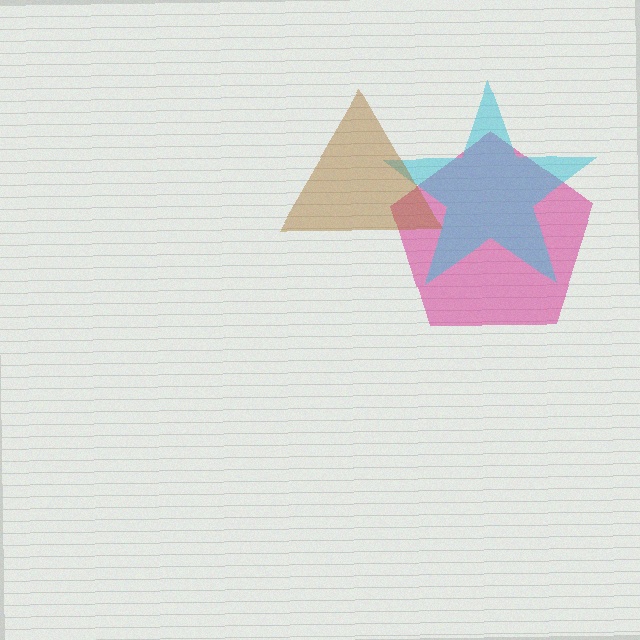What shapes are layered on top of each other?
The layered shapes are: a magenta pentagon, a cyan star, a brown triangle.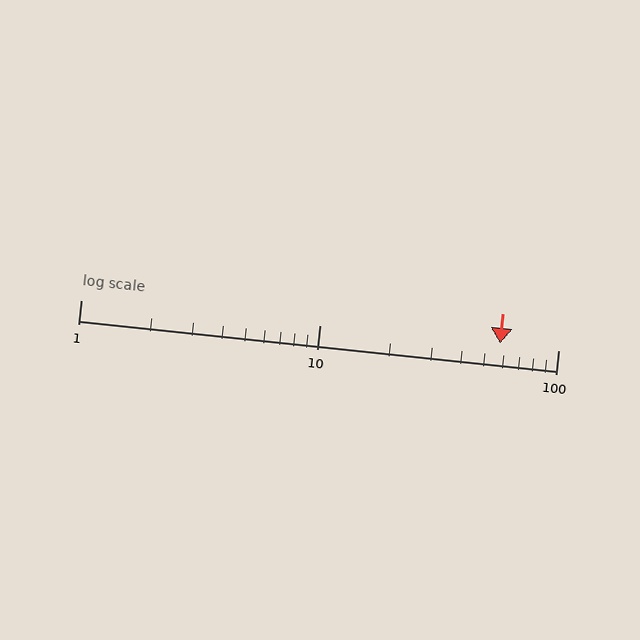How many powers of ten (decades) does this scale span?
The scale spans 2 decades, from 1 to 100.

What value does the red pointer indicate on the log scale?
The pointer indicates approximately 57.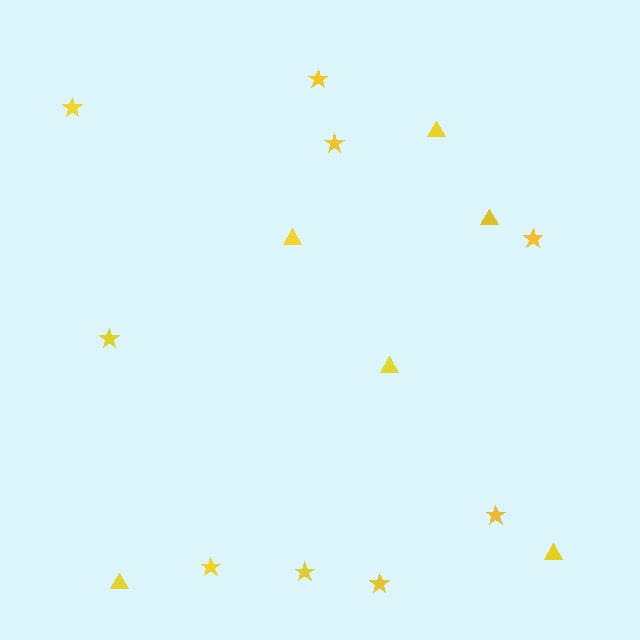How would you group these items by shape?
There are 2 groups: one group of triangles (6) and one group of stars (9).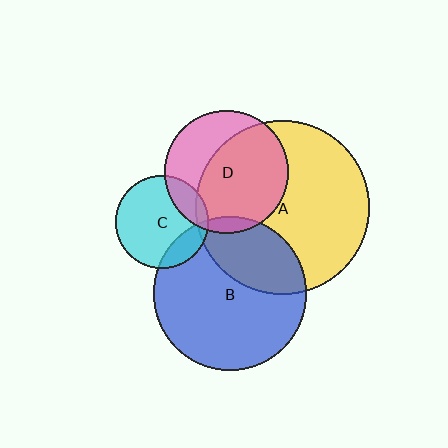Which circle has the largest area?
Circle A (yellow).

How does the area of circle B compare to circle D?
Approximately 1.5 times.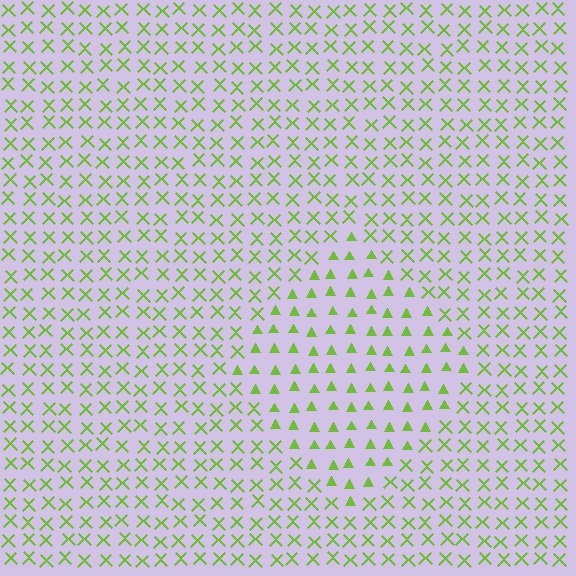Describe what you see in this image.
The image is filled with small lime elements arranged in a uniform grid. A diamond-shaped region contains triangles, while the surrounding area contains X marks. The boundary is defined purely by the change in element shape.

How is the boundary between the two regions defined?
The boundary is defined by a change in element shape: triangles inside vs. X marks outside. All elements share the same color and spacing.